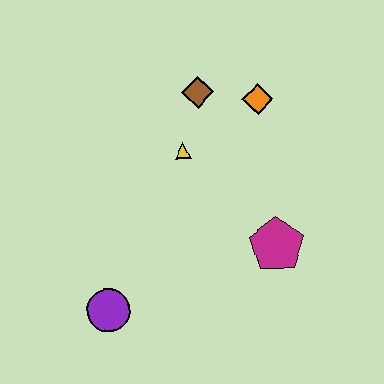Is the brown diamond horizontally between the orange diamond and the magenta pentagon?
No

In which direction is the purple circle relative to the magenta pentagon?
The purple circle is to the left of the magenta pentagon.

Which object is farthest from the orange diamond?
The purple circle is farthest from the orange diamond.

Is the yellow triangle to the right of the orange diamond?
No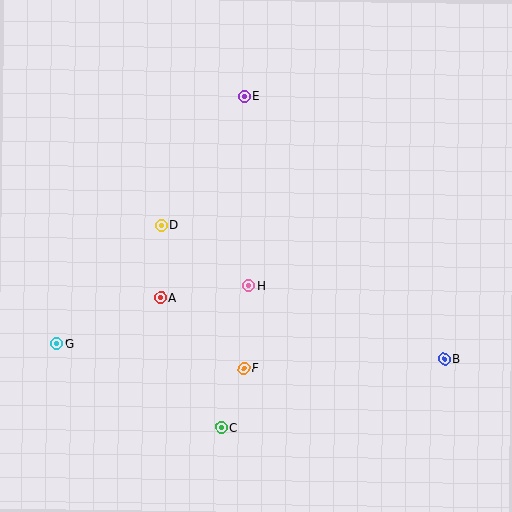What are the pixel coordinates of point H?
Point H is at (248, 285).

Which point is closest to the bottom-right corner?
Point B is closest to the bottom-right corner.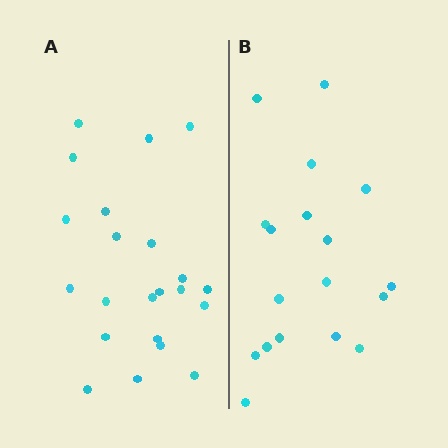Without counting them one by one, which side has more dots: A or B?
Region A (the left region) has more dots.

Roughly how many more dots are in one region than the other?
Region A has about 4 more dots than region B.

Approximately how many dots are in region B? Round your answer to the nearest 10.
About 20 dots. (The exact count is 18, which rounds to 20.)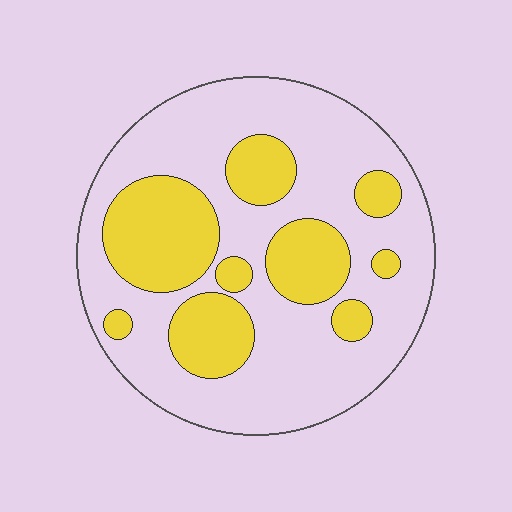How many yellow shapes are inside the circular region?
9.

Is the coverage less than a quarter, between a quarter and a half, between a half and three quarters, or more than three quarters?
Between a quarter and a half.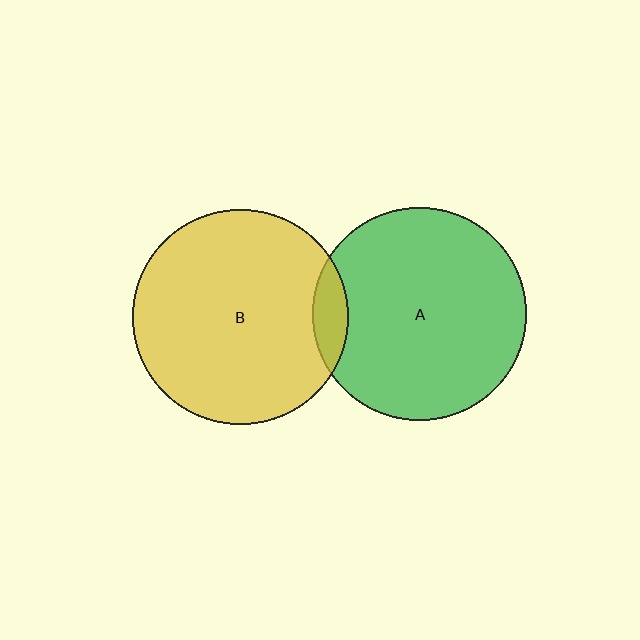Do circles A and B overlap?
Yes.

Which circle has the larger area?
Circle B (yellow).